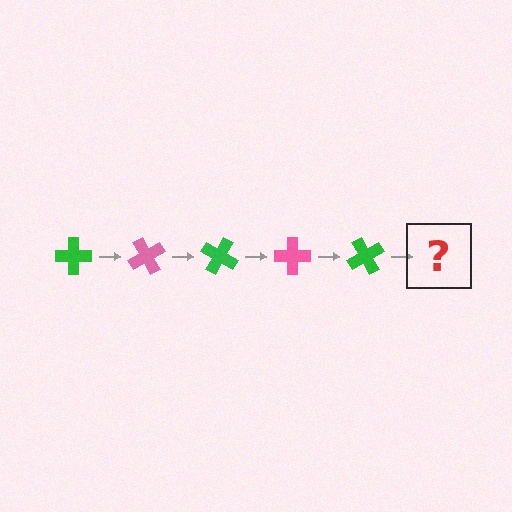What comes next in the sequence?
The next element should be a pink cross, rotated 300 degrees from the start.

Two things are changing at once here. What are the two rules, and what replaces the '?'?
The two rules are that it rotates 60 degrees each step and the color cycles through green and pink. The '?' should be a pink cross, rotated 300 degrees from the start.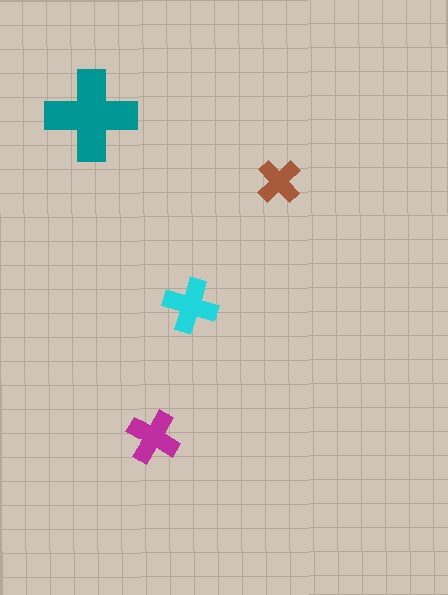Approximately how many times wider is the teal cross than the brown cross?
About 2 times wider.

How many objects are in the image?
There are 4 objects in the image.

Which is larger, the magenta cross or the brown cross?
The magenta one.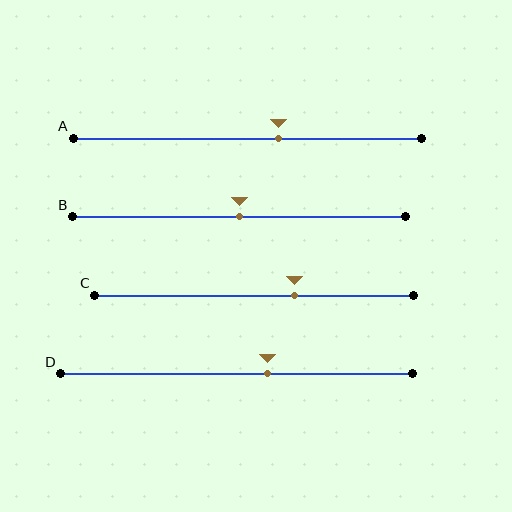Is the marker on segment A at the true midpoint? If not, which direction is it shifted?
No, the marker on segment A is shifted to the right by about 9% of the segment length.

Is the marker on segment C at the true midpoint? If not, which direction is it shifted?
No, the marker on segment C is shifted to the right by about 13% of the segment length.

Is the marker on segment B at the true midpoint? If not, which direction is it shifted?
Yes, the marker on segment B is at the true midpoint.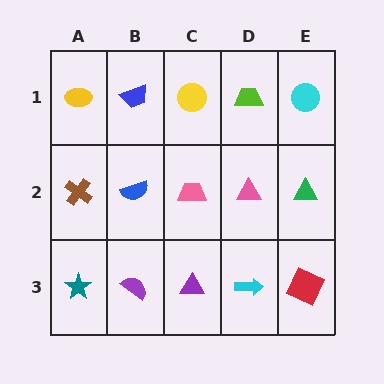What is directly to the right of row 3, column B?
A purple triangle.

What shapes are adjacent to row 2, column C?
A yellow circle (row 1, column C), a purple triangle (row 3, column C), a blue semicircle (row 2, column B), a pink triangle (row 2, column D).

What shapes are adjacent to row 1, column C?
A pink trapezoid (row 2, column C), a blue trapezoid (row 1, column B), a lime trapezoid (row 1, column D).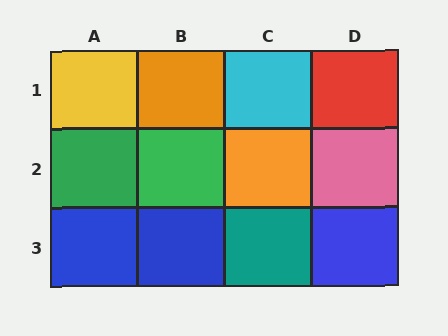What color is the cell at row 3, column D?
Blue.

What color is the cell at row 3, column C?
Teal.